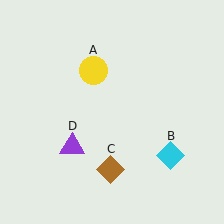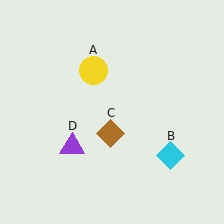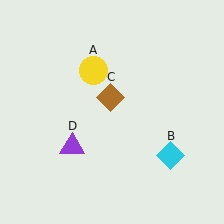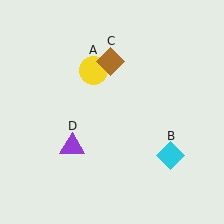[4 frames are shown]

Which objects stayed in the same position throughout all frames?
Yellow circle (object A) and cyan diamond (object B) and purple triangle (object D) remained stationary.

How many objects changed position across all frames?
1 object changed position: brown diamond (object C).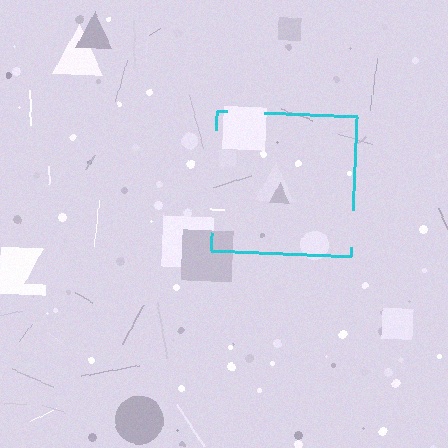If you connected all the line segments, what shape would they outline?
They would outline a square.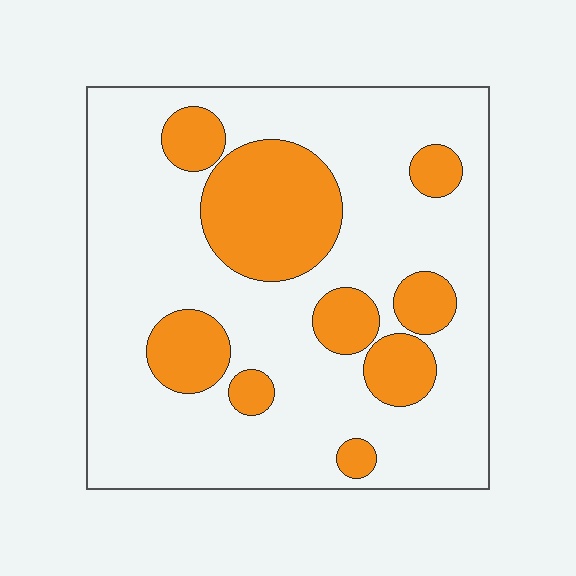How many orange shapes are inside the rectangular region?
9.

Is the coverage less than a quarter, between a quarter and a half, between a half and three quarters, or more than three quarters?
Between a quarter and a half.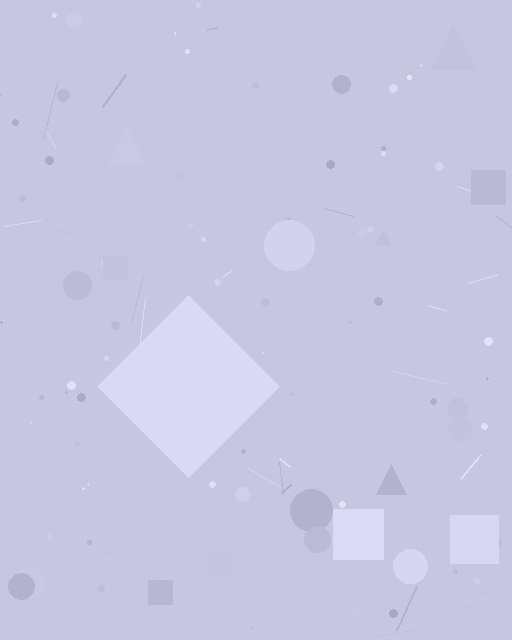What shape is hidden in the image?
A diamond is hidden in the image.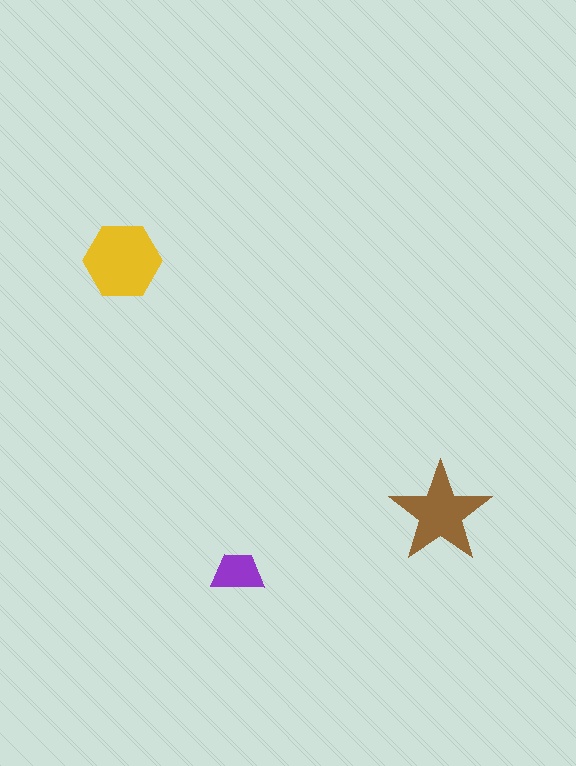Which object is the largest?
The yellow hexagon.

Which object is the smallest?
The purple trapezoid.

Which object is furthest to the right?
The brown star is rightmost.